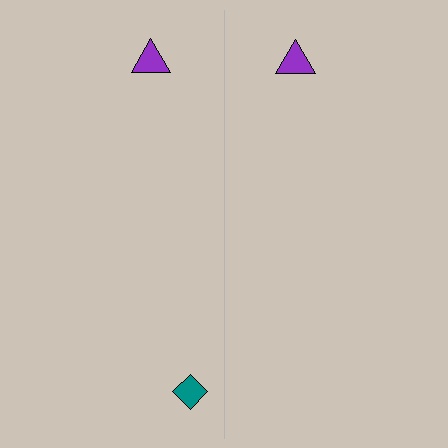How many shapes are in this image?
There are 3 shapes in this image.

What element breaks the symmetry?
A teal diamond is missing from the right side.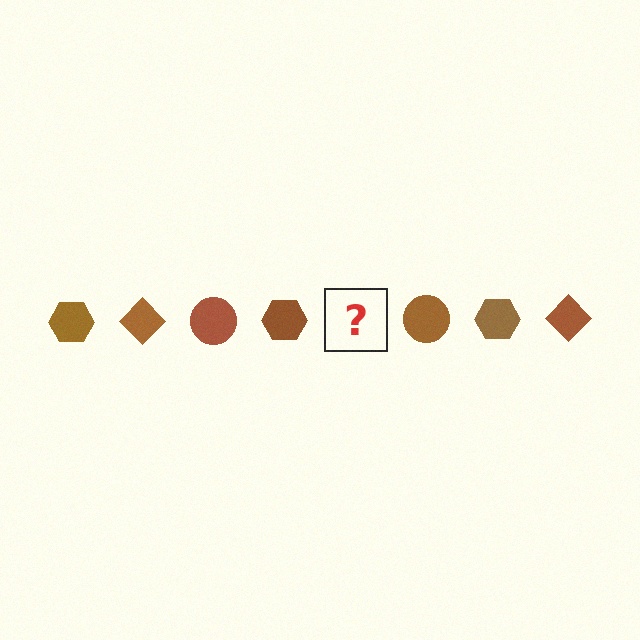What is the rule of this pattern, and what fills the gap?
The rule is that the pattern cycles through hexagon, diamond, circle shapes in brown. The gap should be filled with a brown diamond.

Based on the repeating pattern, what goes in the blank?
The blank should be a brown diamond.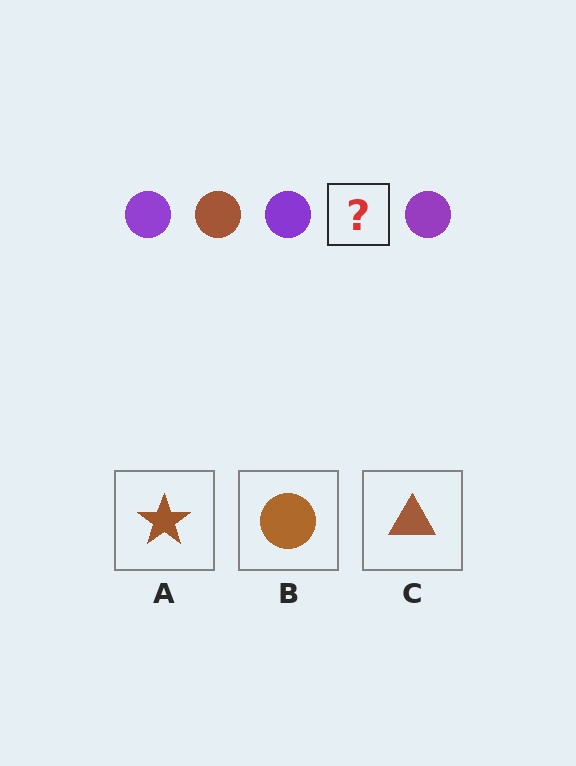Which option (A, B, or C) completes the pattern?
B.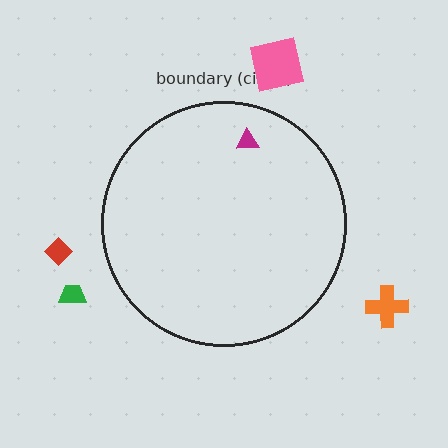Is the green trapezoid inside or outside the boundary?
Outside.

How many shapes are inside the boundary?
1 inside, 4 outside.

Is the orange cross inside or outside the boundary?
Outside.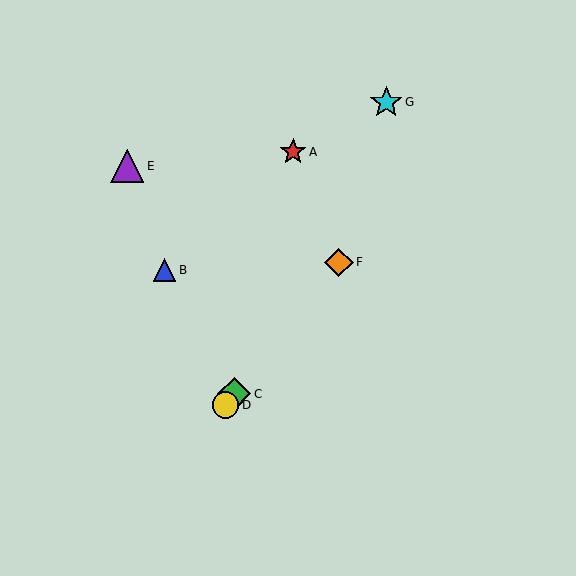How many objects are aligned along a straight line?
3 objects (C, D, F) are aligned along a straight line.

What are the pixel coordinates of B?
Object B is at (165, 270).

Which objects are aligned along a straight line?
Objects C, D, F are aligned along a straight line.